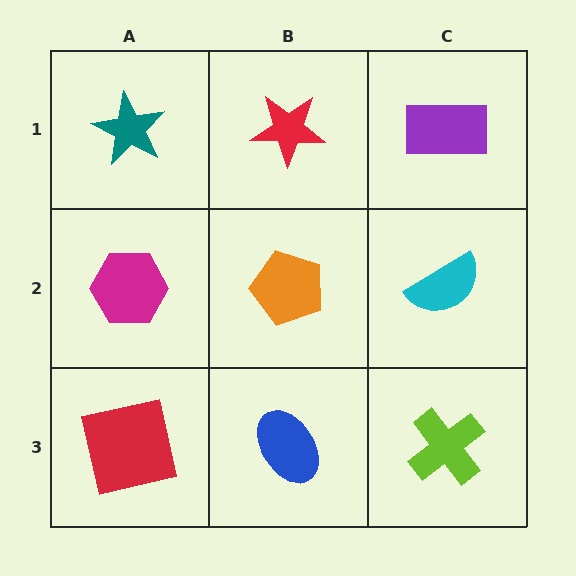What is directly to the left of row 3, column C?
A blue ellipse.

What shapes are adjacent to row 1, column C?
A cyan semicircle (row 2, column C), a red star (row 1, column B).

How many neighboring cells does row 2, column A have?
3.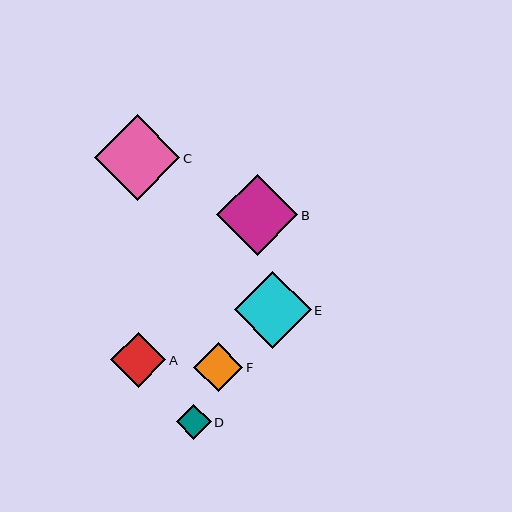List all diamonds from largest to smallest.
From largest to smallest: C, B, E, A, F, D.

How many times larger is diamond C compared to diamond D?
Diamond C is approximately 2.4 times the size of diamond D.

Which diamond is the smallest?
Diamond D is the smallest with a size of approximately 35 pixels.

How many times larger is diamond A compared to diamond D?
Diamond A is approximately 1.6 times the size of diamond D.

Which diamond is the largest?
Diamond C is the largest with a size of approximately 86 pixels.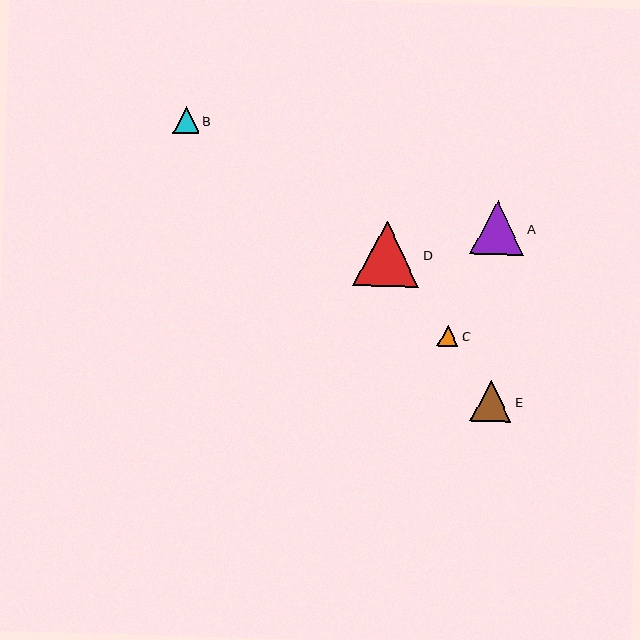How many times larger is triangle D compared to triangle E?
Triangle D is approximately 1.6 times the size of triangle E.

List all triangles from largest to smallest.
From largest to smallest: D, A, E, B, C.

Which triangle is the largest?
Triangle D is the largest with a size of approximately 66 pixels.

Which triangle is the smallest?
Triangle C is the smallest with a size of approximately 21 pixels.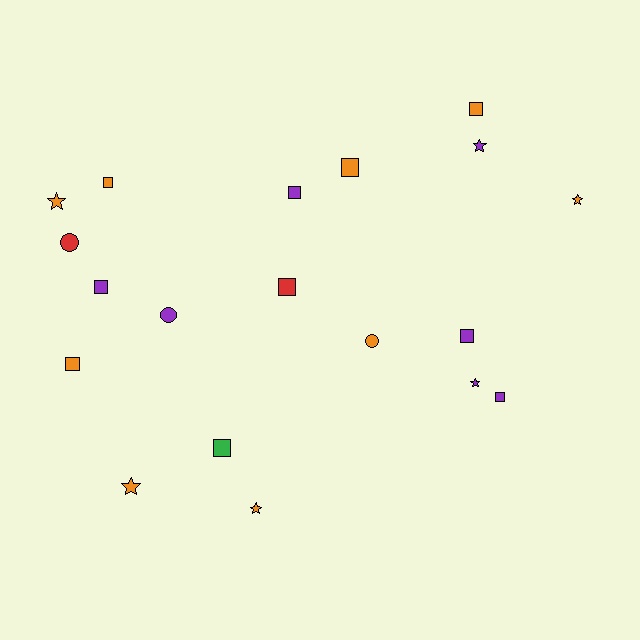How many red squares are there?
There is 1 red square.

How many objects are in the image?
There are 19 objects.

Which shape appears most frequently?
Square, with 10 objects.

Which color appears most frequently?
Orange, with 9 objects.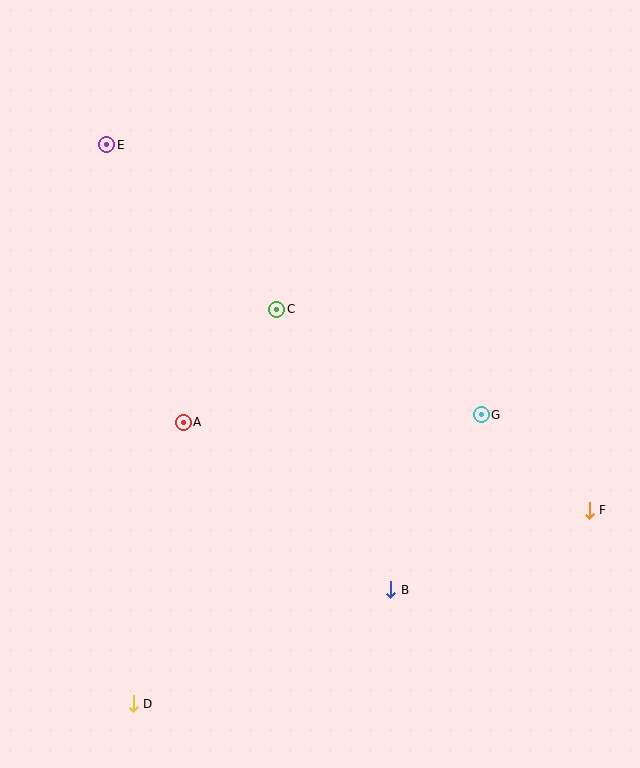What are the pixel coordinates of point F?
Point F is at (589, 510).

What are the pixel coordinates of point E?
Point E is at (107, 145).